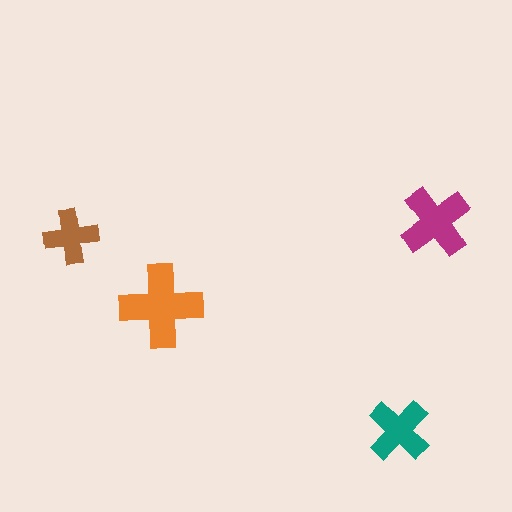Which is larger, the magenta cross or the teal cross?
The magenta one.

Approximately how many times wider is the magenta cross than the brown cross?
About 1.5 times wider.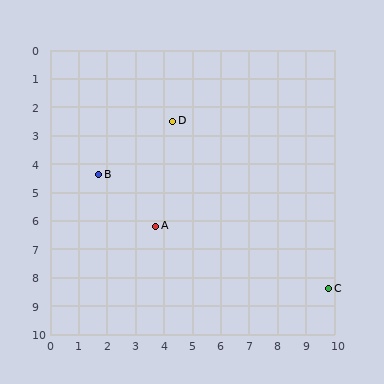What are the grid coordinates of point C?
Point C is at approximately (9.8, 8.4).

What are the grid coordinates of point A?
Point A is at approximately (3.7, 6.2).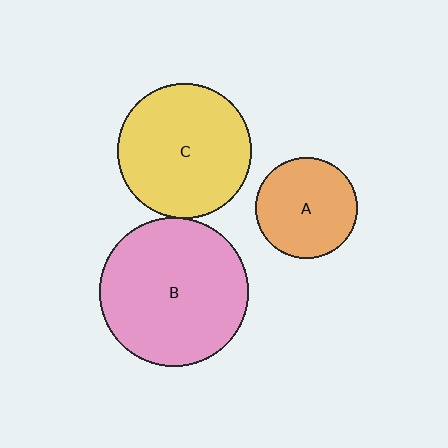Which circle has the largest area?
Circle B (pink).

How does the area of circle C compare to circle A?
Approximately 1.7 times.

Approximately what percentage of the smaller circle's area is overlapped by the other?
Approximately 5%.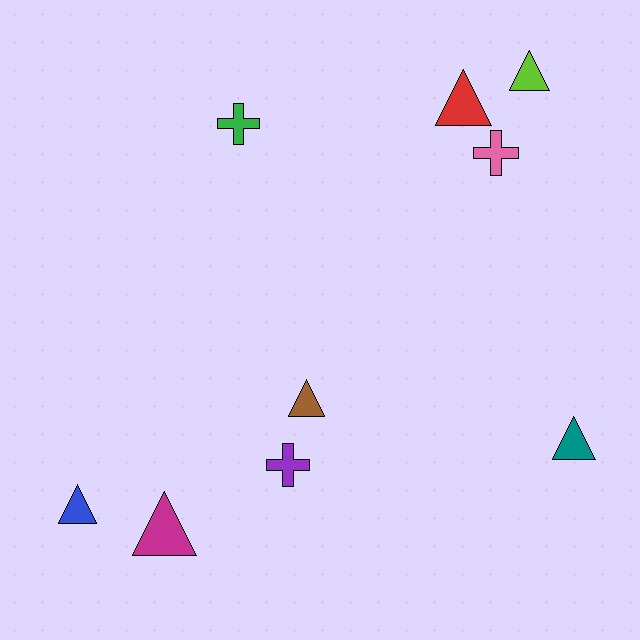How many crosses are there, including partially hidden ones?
There are 3 crosses.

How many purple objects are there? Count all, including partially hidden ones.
There is 1 purple object.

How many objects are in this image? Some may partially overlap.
There are 9 objects.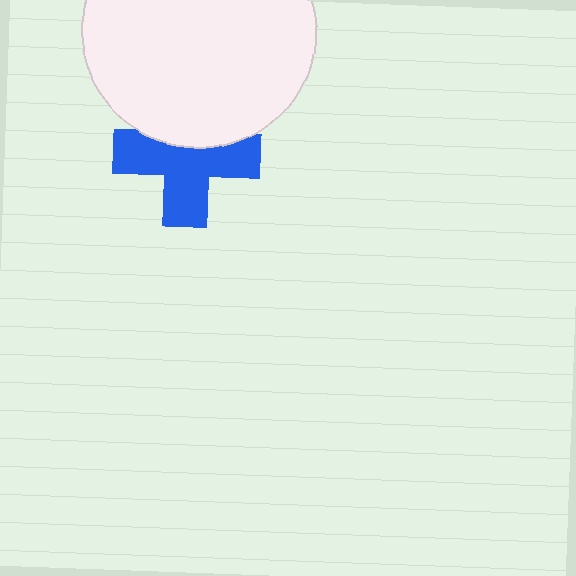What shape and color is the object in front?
The object in front is a white circle.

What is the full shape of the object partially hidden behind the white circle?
The partially hidden object is a blue cross.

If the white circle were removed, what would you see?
You would see the complete blue cross.